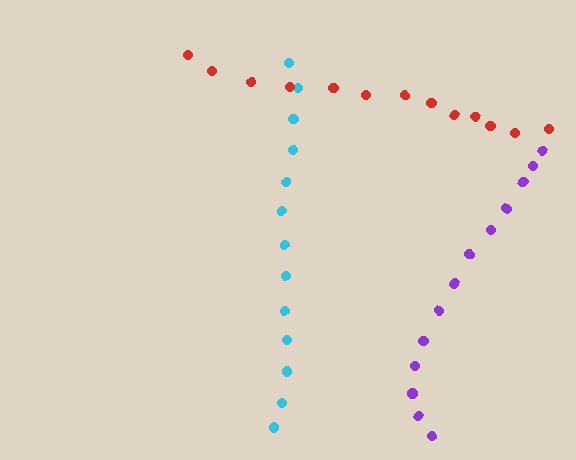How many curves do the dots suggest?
There are 3 distinct paths.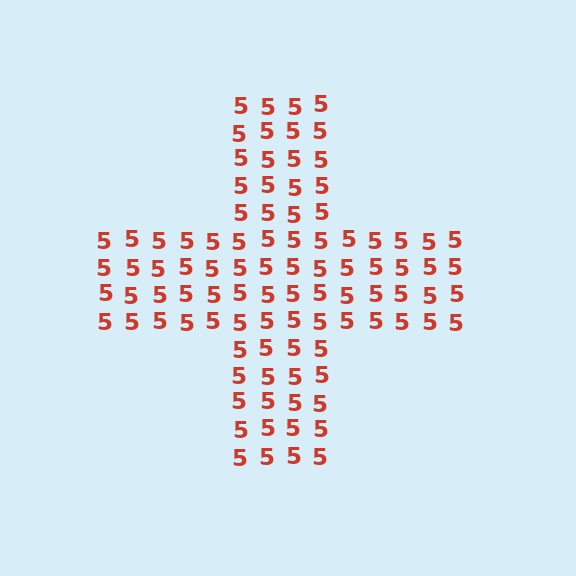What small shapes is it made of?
It is made of small digit 5's.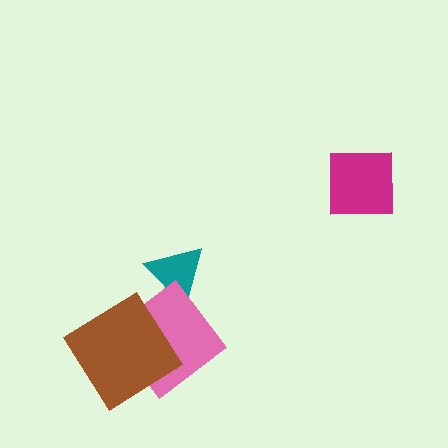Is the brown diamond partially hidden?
No, no other shape covers it.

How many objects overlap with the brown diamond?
1 object overlaps with the brown diamond.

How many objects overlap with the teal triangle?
1 object overlaps with the teal triangle.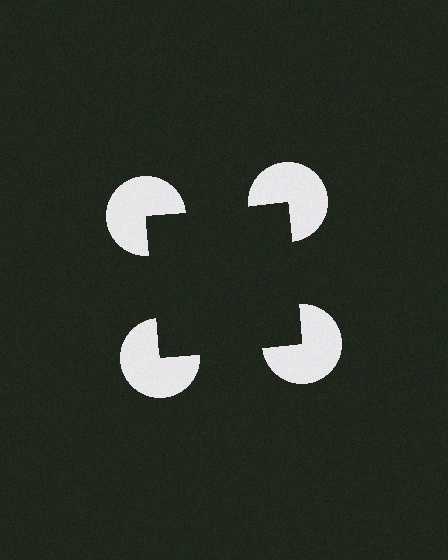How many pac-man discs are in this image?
There are 4 — one at each vertex of the illusory square.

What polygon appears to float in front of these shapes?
An illusory square — its edges are inferred from the aligned wedge cuts in the pac-man discs, not physically drawn.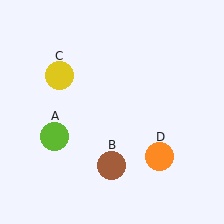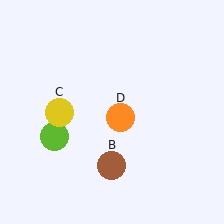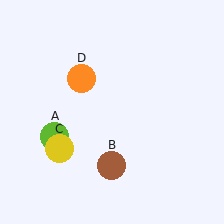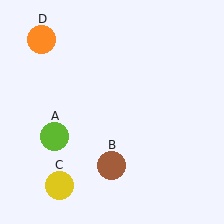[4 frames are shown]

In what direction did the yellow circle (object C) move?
The yellow circle (object C) moved down.